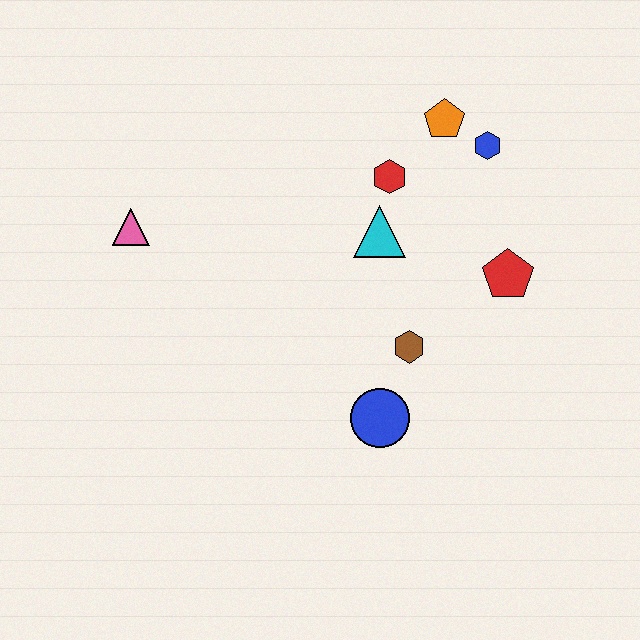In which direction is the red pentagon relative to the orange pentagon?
The red pentagon is below the orange pentagon.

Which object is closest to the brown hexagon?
The blue circle is closest to the brown hexagon.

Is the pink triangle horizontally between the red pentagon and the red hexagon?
No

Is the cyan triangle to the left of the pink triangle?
No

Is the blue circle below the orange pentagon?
Yes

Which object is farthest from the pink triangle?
The red pentagon is farthest from the pink triangle.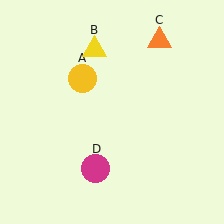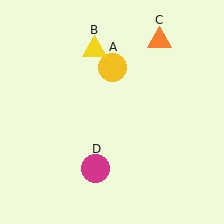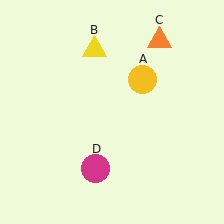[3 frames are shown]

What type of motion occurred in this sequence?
The yellow circle (object A) rotated clockwise around the center of the scene.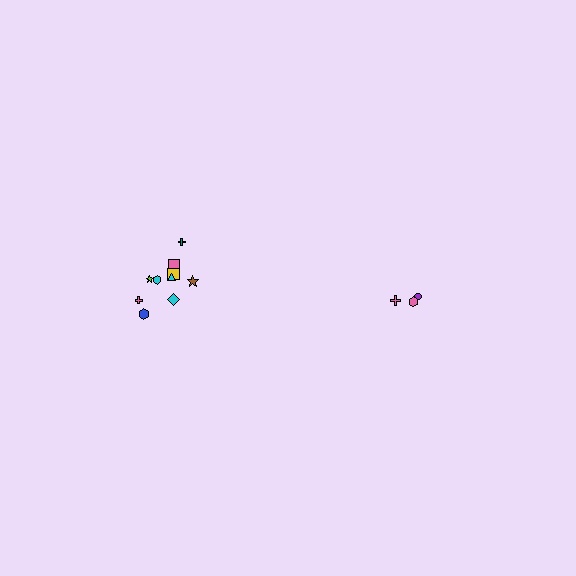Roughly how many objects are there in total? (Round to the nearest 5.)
Roughly 15 objects in total.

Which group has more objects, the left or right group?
The left group.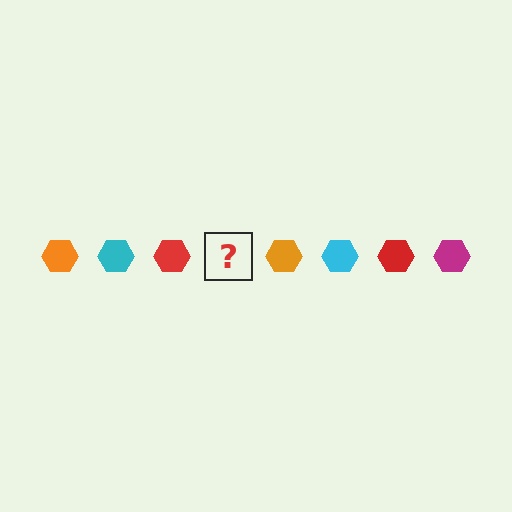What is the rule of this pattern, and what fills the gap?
The rule is that the pattern cycles through orange, cyan, red, magenta hexagons. The gap should be filled with a magenta hexagon.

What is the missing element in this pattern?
The missing element is a magenta hexagon.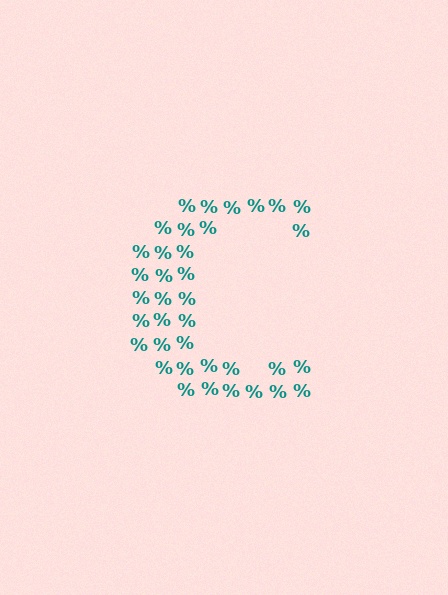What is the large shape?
The large shape is the letter C.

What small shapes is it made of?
It is made of small percent signs.